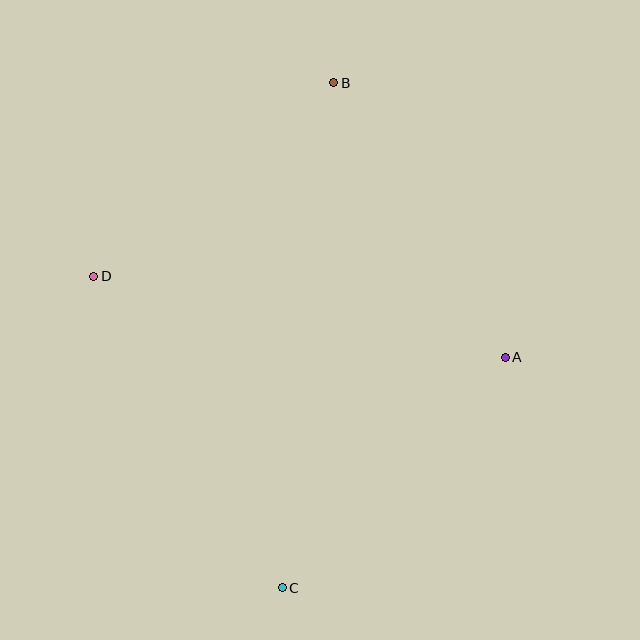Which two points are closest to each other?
Points B and D are closest to each other.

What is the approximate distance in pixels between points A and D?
The distance between A and D is approximately 419 pixels.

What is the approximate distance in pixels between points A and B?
The distance between A and B is approximately 324 pixels.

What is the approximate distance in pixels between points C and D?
The distance between C and D is approximately 364 pixels.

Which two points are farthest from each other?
Points B and C are farthest from each other.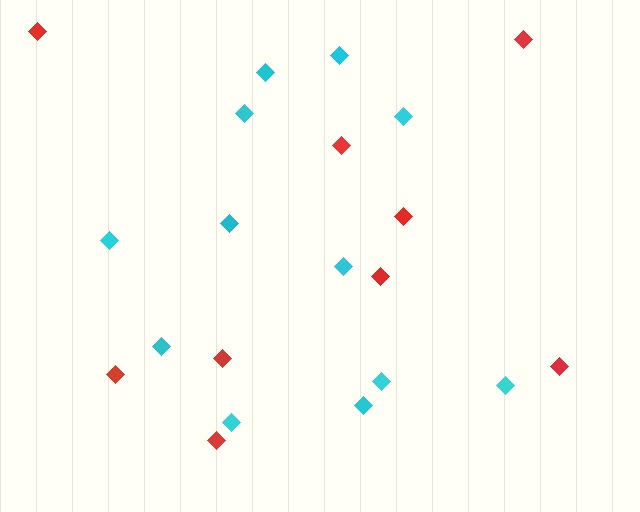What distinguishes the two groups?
There are 2 groups: one group of red diamonds (9) and one group of cyan diamonds (12).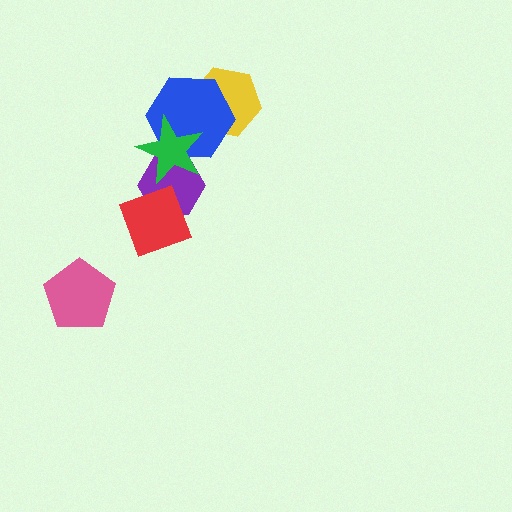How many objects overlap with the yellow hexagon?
1 object overlaps with the yellow hexagon.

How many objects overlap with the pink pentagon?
0 objects overlap with the pink pentagon.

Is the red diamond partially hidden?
No, no other shape covers it.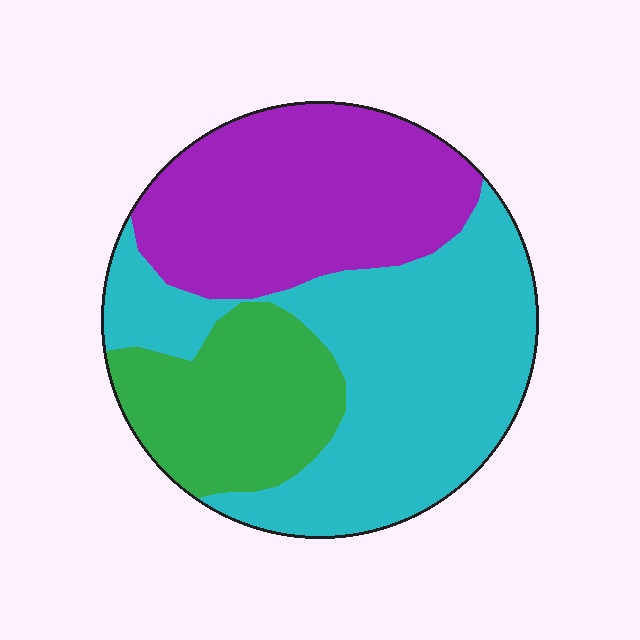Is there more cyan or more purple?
Cyan.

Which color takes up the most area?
Cyan, at roughly 45%.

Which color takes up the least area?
Green, at roughly 20%.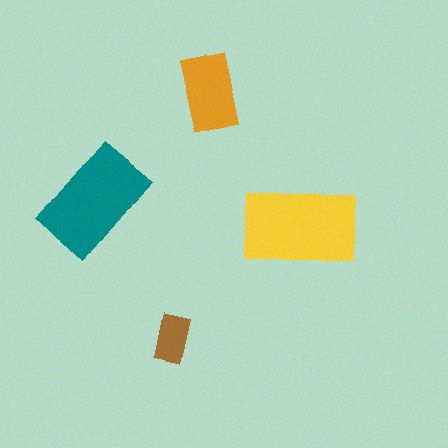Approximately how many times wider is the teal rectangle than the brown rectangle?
About 2.5 times wider.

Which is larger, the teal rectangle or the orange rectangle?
The teal one.